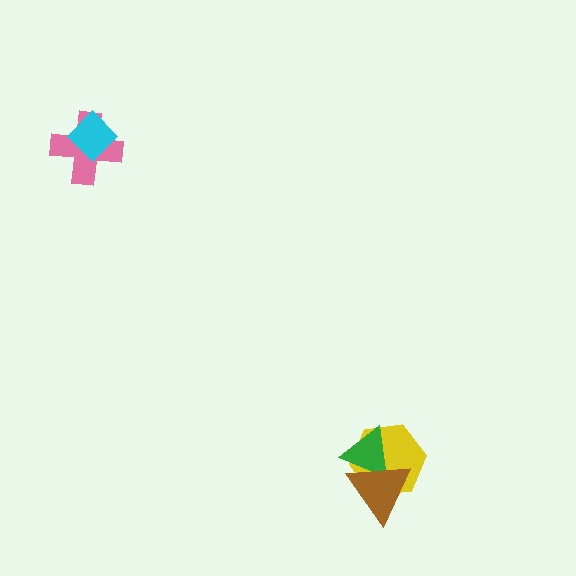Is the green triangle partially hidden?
Yes, it is partially covered by another shape.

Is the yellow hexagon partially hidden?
Yes, it is partially covered by another shape.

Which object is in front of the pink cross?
The cyan diamond is in front of the pink cross.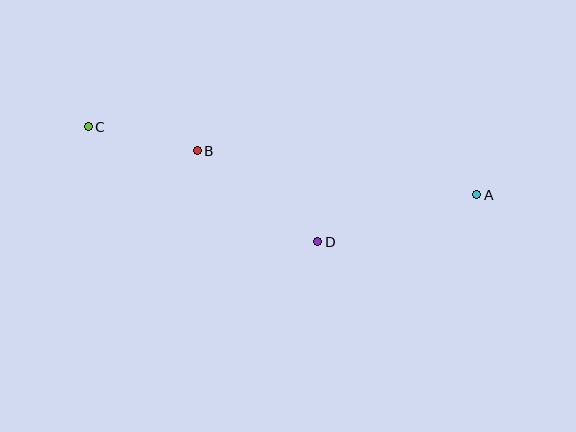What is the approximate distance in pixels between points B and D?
The distance between B and D is approximately 151 pixels.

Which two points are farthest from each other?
Points A and C are farthest from each other.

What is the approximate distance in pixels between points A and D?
The distance between A and D is approximately 166 pixels.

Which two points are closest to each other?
Points B and C are closest to each other.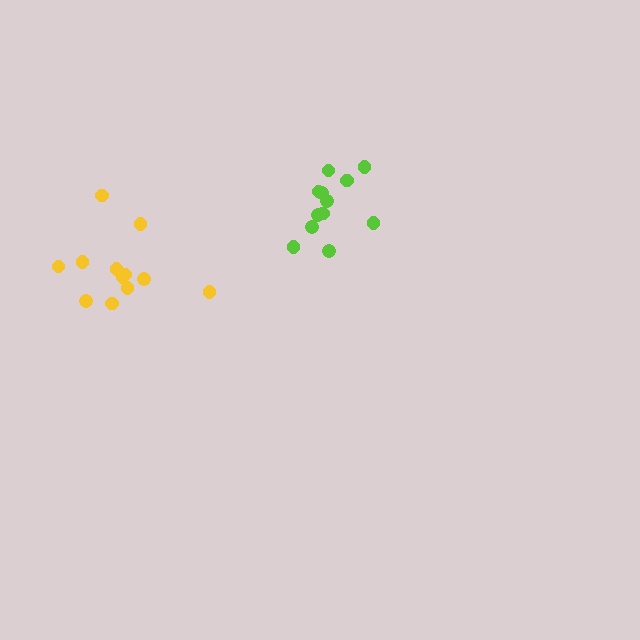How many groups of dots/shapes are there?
There are 2 groups.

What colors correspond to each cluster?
The clusters are colored: yellow, lime.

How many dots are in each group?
Group 1: 12 dots, Group 2: 12 dots (24 total).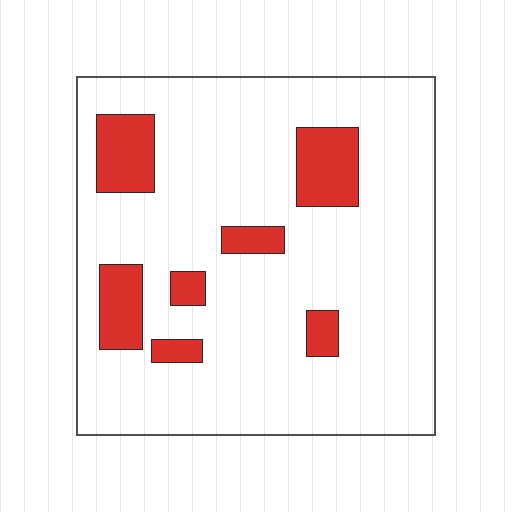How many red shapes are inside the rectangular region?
7.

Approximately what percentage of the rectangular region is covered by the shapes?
Approximately 15%.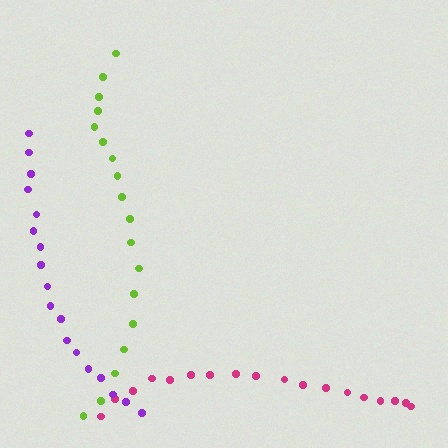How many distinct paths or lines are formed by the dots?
There are 3 distinct paths.